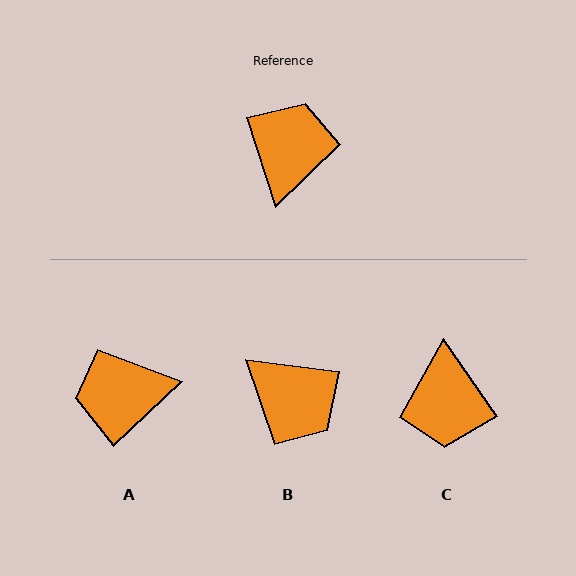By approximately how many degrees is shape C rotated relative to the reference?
Approximately 164 degrees clockwise.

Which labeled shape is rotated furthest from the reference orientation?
C, about 164 degrees away.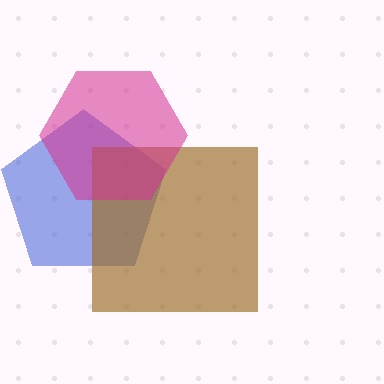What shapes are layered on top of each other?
The layered shapes are: a blue pentagon, a brown square, a magenta hexagon.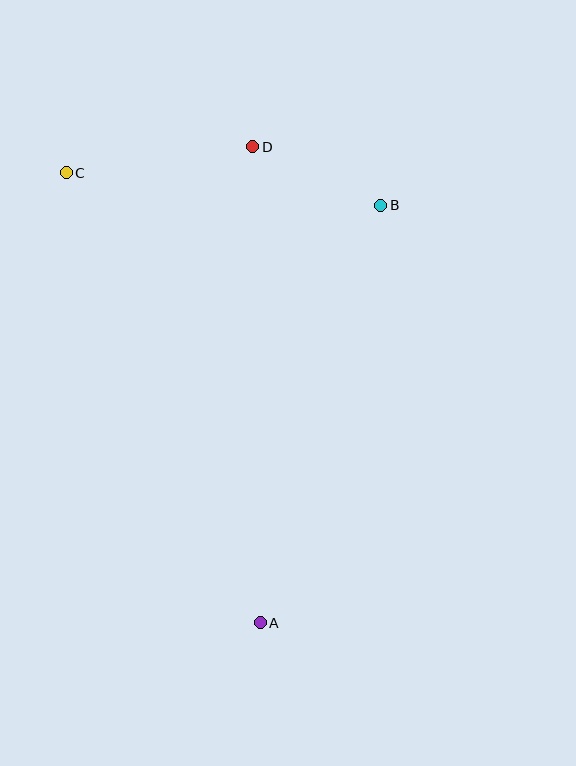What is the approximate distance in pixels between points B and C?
The distance between B and C is approximately 316 pixels.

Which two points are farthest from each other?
Points A and C are farthest from each other.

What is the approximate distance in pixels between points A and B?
The distance between A and B is approximately 435 pixels.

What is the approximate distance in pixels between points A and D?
The distance between A and D is approximately 476 pixels.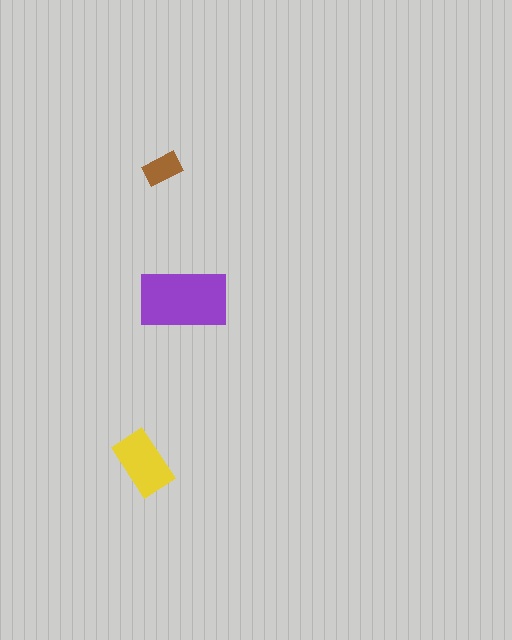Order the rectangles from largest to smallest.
the purple one, the yellow one, the brown one.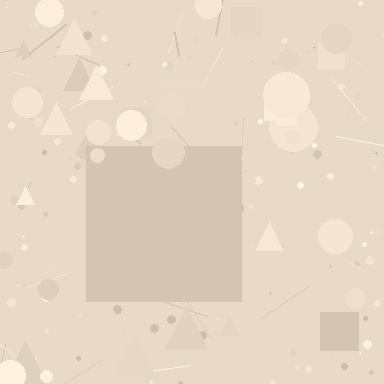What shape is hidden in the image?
A square is hidden in the image.